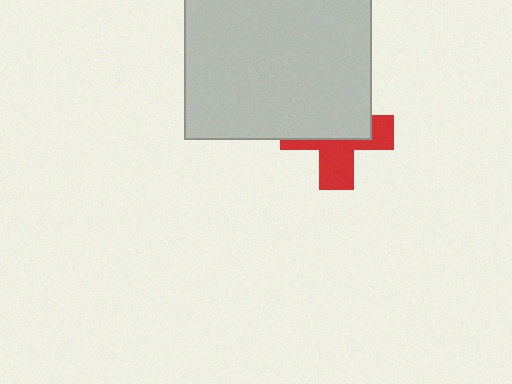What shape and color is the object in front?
The object in front is a light gray rectangle.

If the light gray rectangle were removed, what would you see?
You would see the complete red cross.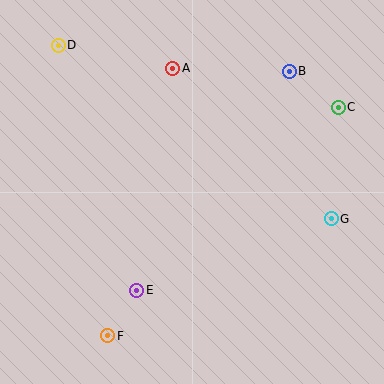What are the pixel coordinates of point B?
Point B is at (289, 71).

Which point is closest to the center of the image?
Point E at (137, 290) is closest to the center.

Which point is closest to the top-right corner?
Point C is closest to the top-right corner.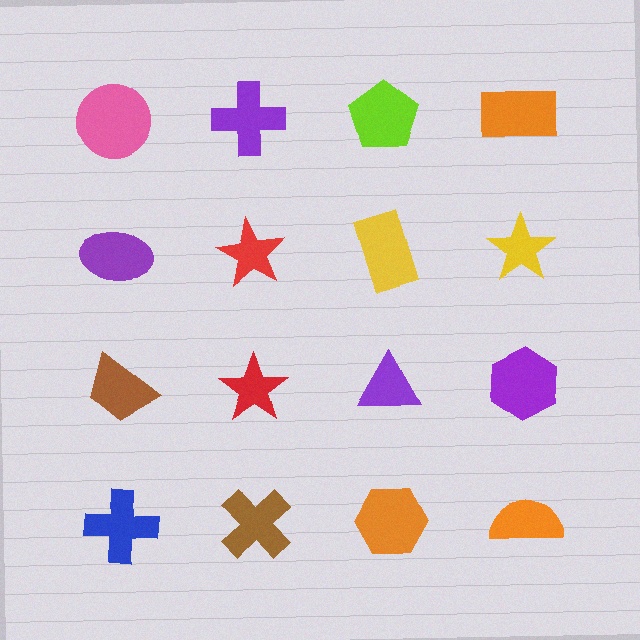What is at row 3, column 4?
A purple hexagon.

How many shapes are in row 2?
4 shapes.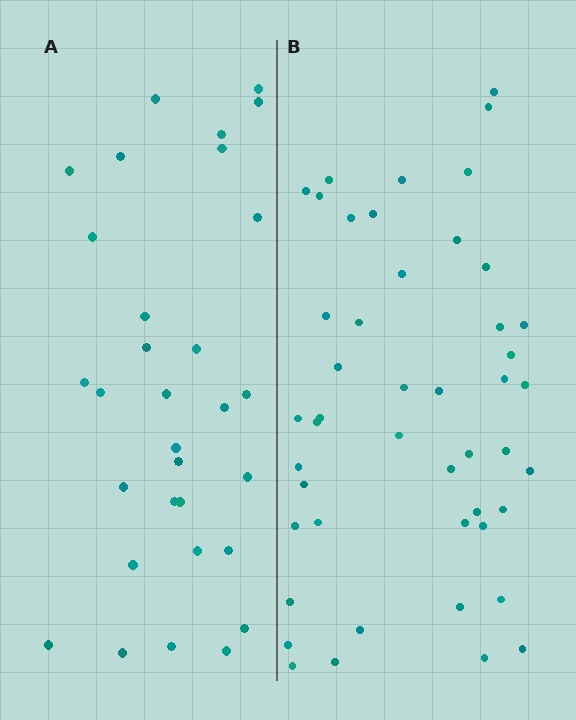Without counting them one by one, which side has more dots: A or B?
Region B (the right region) has more dots.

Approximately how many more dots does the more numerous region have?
Region B has approximately 15 more dots than region A.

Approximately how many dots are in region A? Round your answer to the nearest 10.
About 30 dots. (The exact count is 31, which rounds to 30.)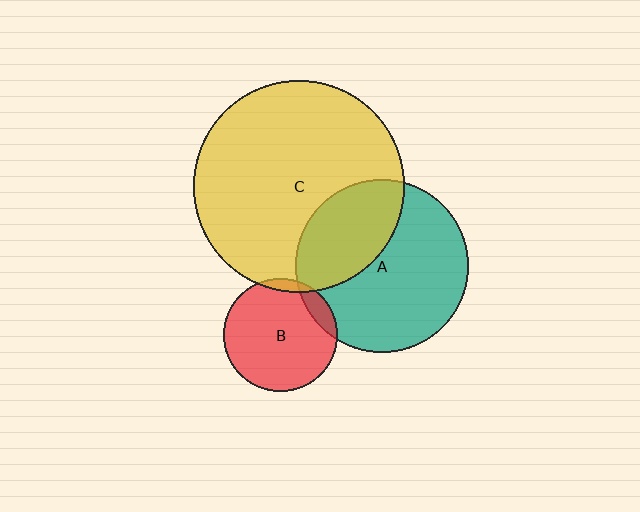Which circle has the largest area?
Circle C (yellow).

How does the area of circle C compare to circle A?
Approximately 1.5 times.